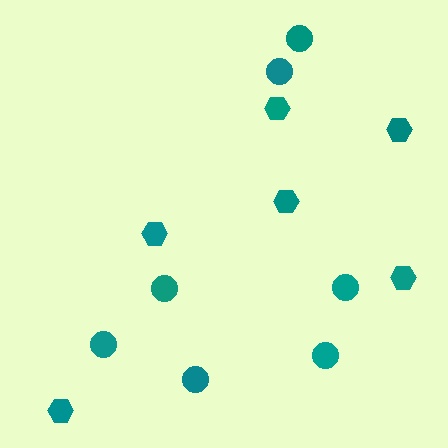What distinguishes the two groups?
There are 2 groups: one group of circles (7) and one group of hexagons (6).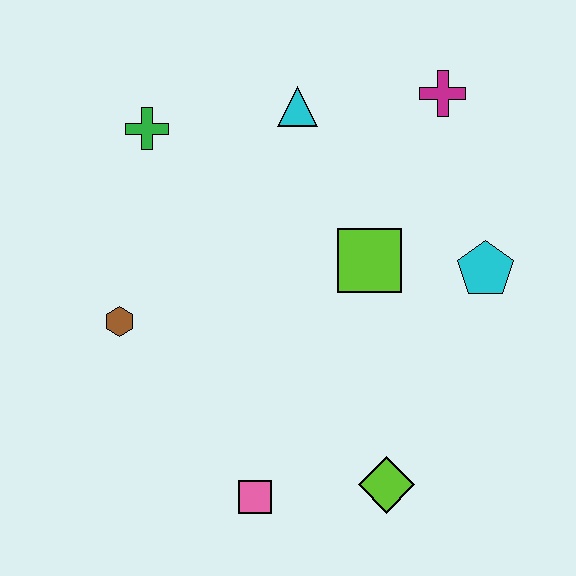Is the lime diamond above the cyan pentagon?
No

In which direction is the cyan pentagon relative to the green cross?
The cyan pentagon is to the right of the green cross.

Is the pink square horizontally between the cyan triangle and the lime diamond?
No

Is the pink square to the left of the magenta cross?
Yes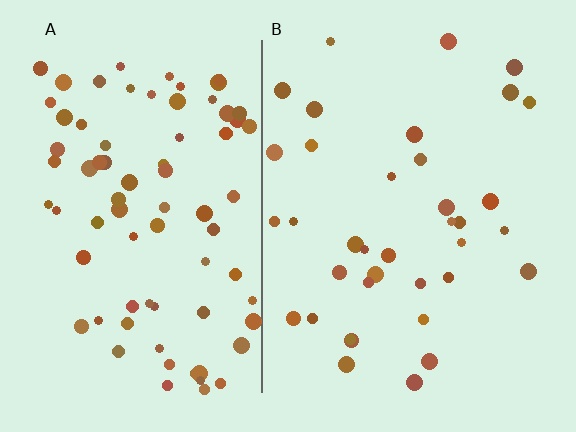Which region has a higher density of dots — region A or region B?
A (the left).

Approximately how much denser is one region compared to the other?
Approximately 2.2× — region A over region B.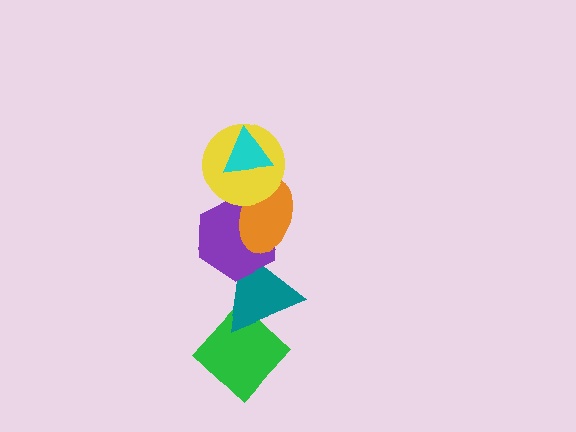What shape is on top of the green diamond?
The teal triangle is on top of the green diamond.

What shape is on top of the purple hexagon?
The orange ellipse is on top of the purple hexagon.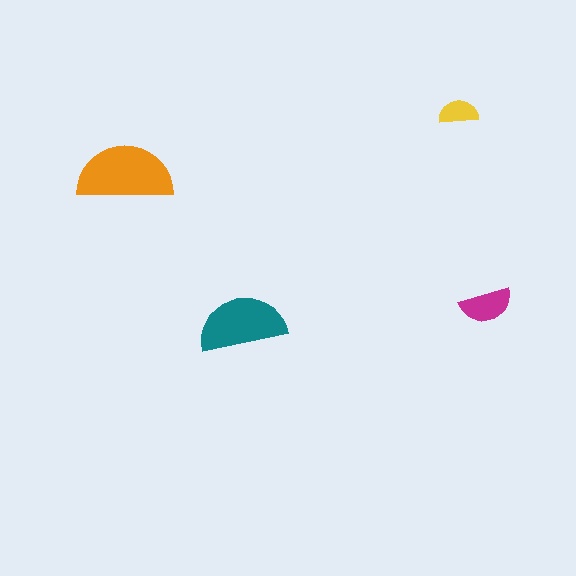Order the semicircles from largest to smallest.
the orange one, the teal one, the magenta one, the yellow one.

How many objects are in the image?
There are 4 objects in the image.